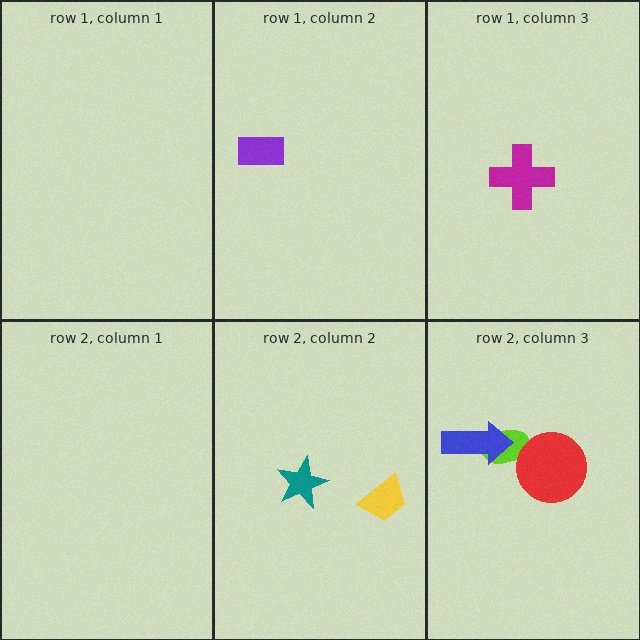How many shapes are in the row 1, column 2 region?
1.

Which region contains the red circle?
The row 2, column 3 region.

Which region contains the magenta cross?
The row 1, column 3 region.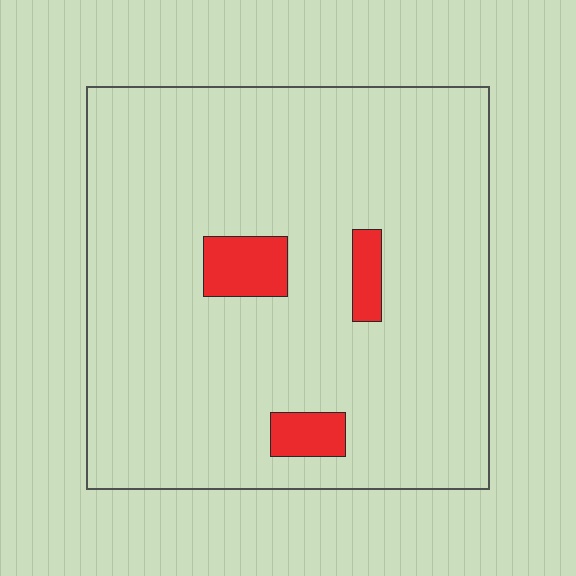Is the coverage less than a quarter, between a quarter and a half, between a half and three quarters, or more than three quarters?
Less than a quarter.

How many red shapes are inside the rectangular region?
3.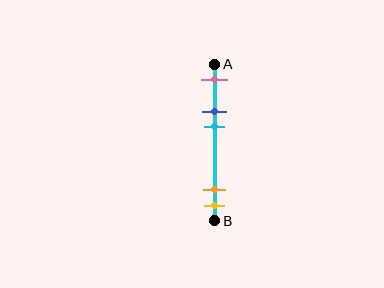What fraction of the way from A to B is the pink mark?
The pink mark is approximately 10% (0.1) of the way from A to B.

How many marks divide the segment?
There are 5 marks dividing the segment.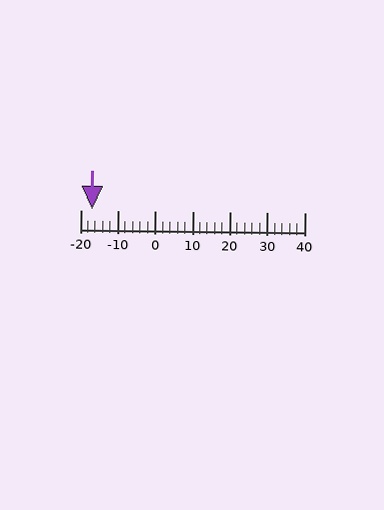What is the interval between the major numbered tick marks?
The major tick marks are spaced 10 units apart.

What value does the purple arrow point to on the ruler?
The purple arrow points to approximately -17.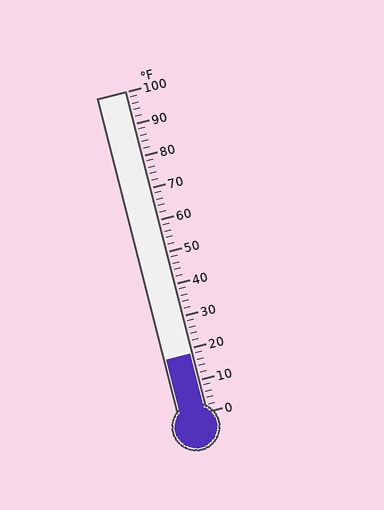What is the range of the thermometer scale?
The thermometer scale ranges from 0°F to 100°F.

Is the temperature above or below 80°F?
The temperature is below 80°F.